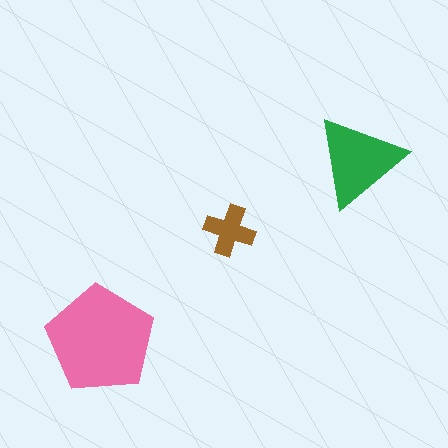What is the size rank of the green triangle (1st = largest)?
2nd.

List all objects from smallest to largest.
The brown cross, the green triangle, the pink pentagon.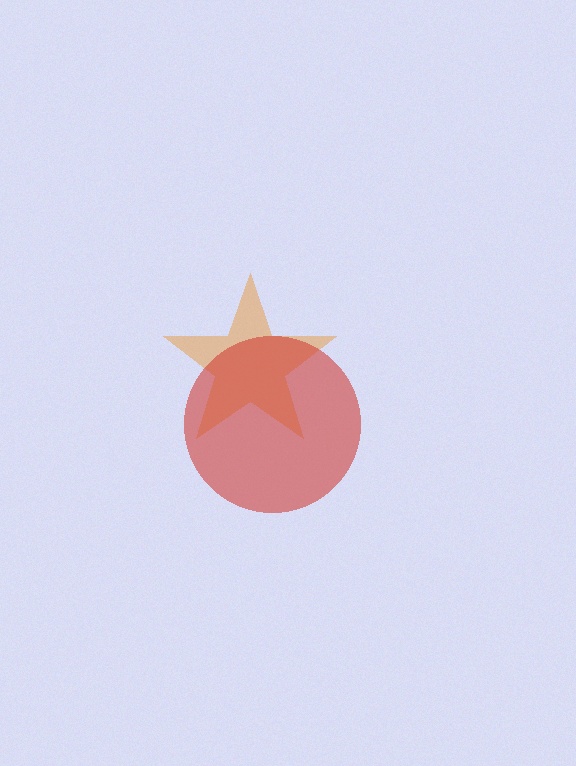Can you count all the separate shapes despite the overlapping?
Yes, there are 2 separate shapes.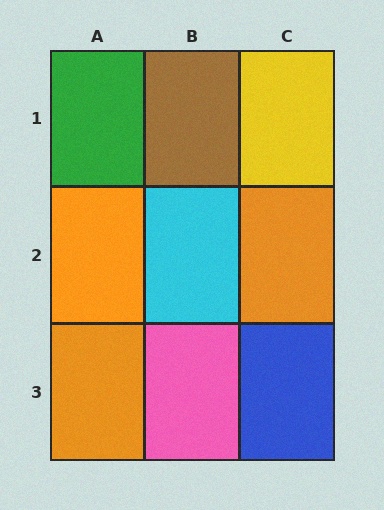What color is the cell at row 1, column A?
Green.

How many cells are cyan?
1 cell is cyan.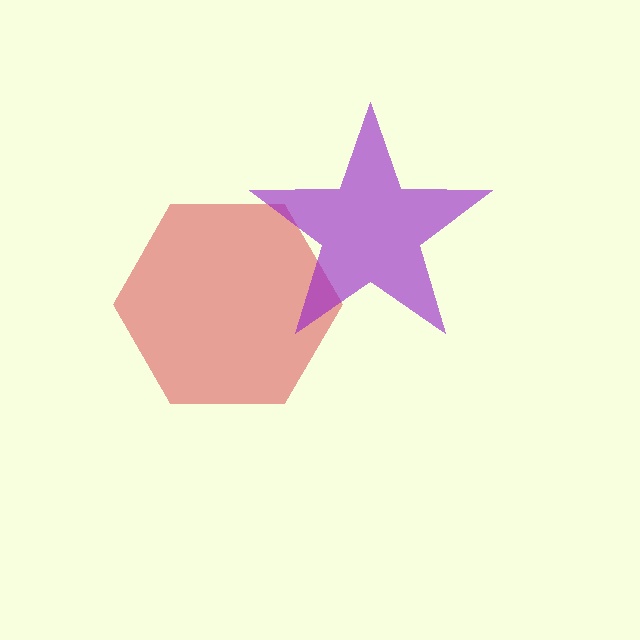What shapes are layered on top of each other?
The layered shapes are: a red hexagon, a purple star.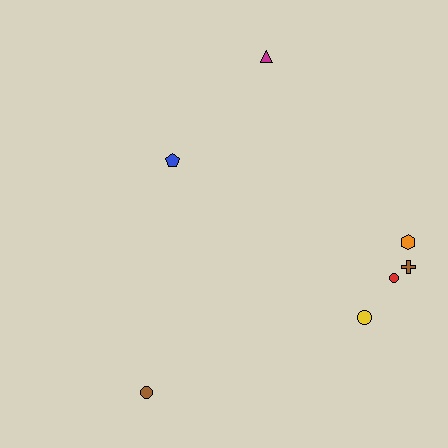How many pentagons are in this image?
There is 1 pentagon.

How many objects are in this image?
There are 7 objects.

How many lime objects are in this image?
There are no lime objects.